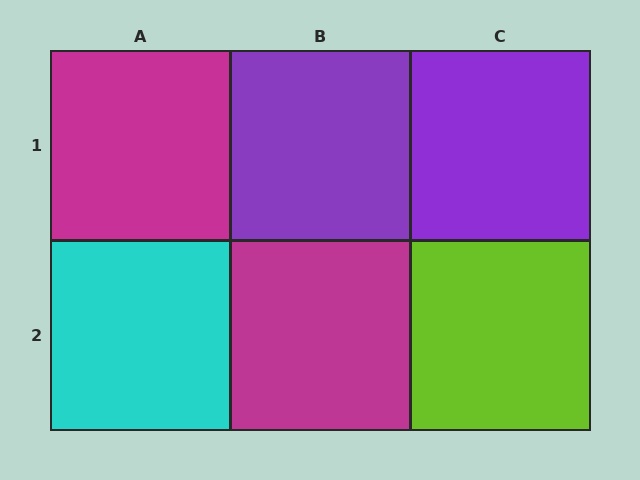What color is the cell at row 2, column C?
Lime.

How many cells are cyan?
1 cell is cyan.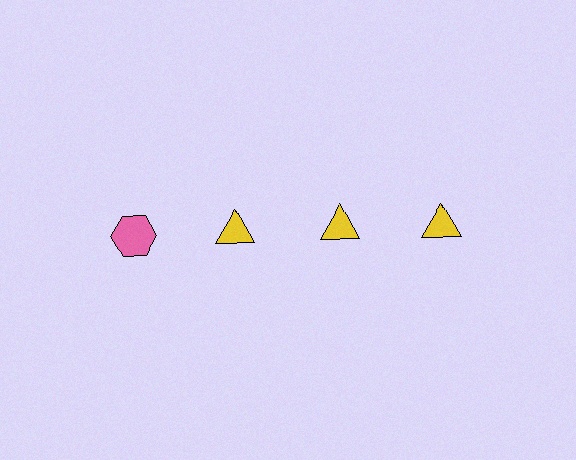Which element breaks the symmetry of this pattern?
The pink hexagon in the top row, leftmost column breaks the symmetry. All other shapes are yellow triangles.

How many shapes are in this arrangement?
There are 4 shapes arranged in a grid pattern.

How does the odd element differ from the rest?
It differs in both color (pink instead of yellow) and shape (hexagon instead of triangle).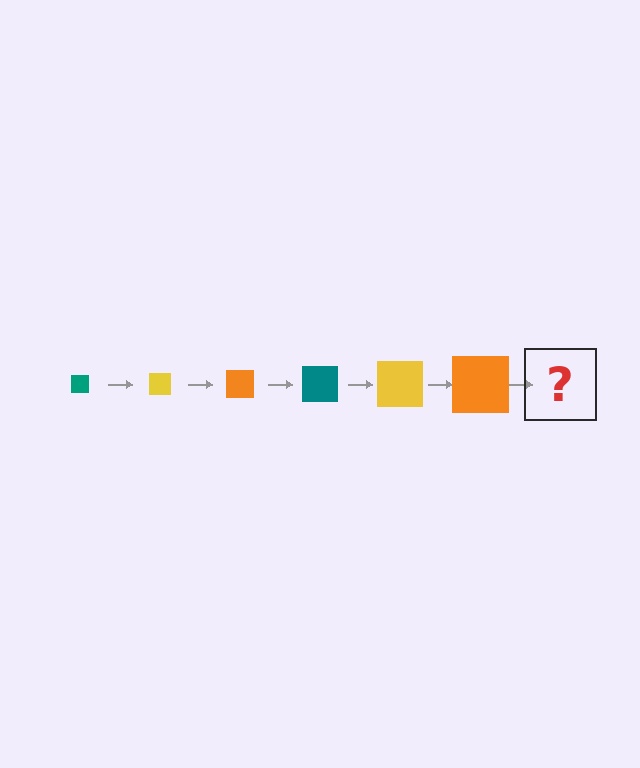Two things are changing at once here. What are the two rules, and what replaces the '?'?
The two rules are that the square grows larger each step and the color cycles through teal, yellow, and orange. The '?' should be a teal square, larger than the previous one.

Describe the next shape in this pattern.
It should be a teal square, larger than the previous one.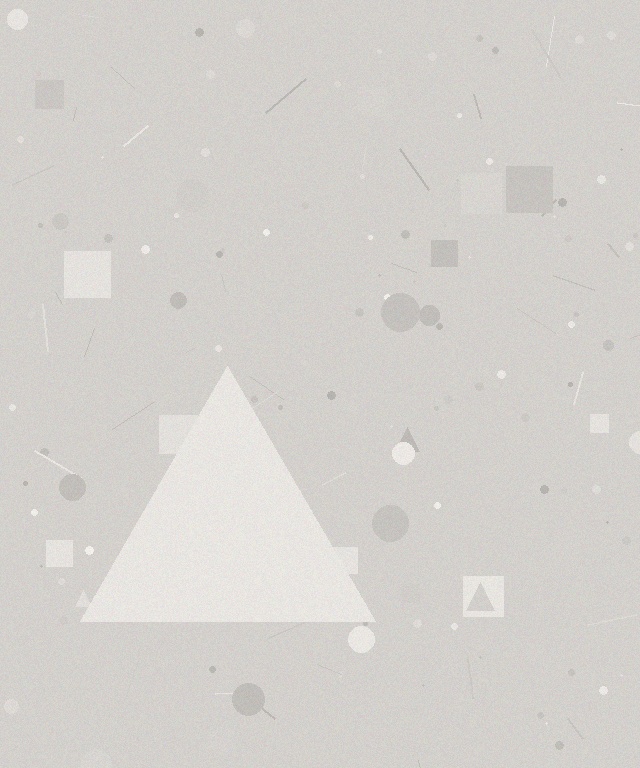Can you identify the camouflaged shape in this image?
The camouflaged shape is a triangle.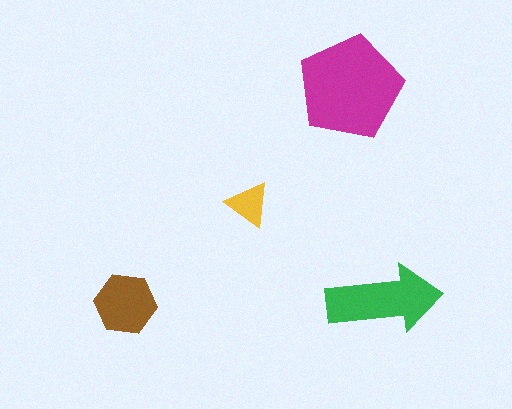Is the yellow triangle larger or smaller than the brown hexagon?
Smaller.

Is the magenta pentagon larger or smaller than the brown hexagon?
Larger.